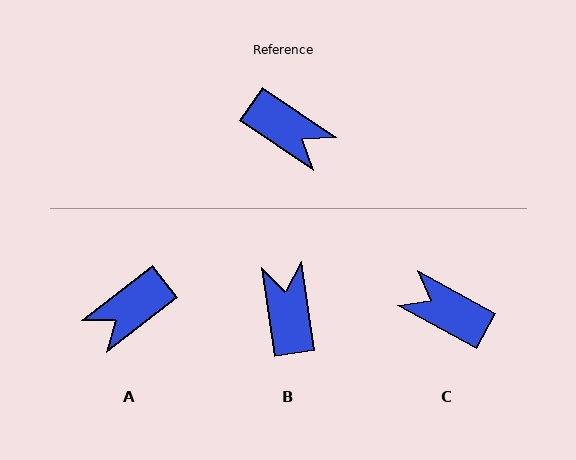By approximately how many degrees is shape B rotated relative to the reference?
Approximately 133 degrees counter-clockwise.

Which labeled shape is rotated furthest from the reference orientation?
C, about 175 degrees away.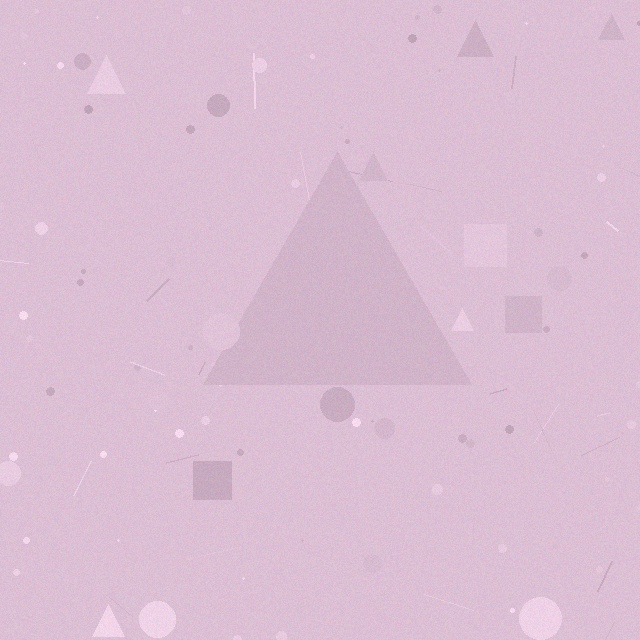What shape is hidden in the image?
A triangle is hidden in the image.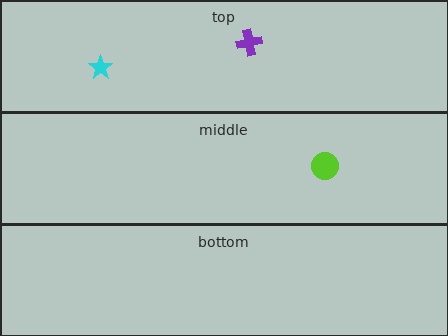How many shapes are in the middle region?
1.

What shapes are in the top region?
The cyan star, the purple cross.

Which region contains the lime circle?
The middle region.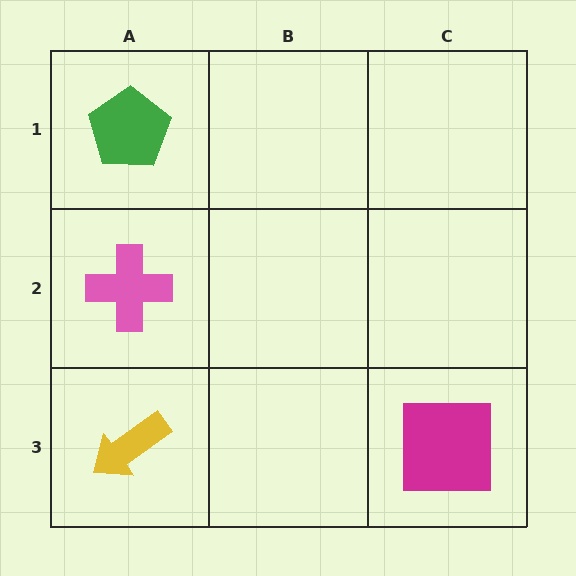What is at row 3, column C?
A magenta square.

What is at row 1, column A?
A green pentagon.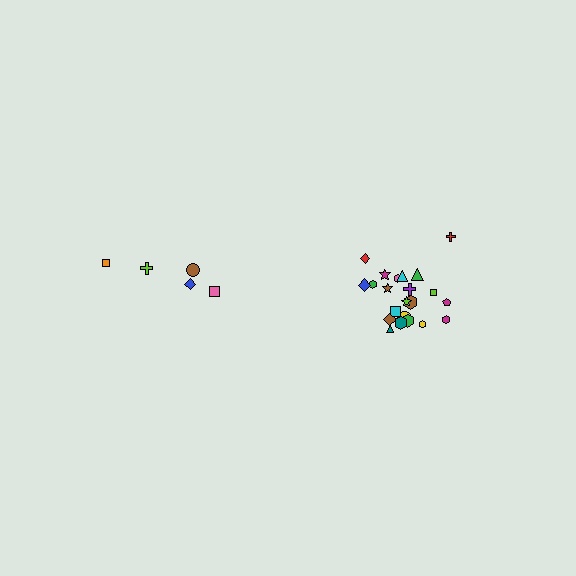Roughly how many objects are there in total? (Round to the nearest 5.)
Roughly 25 objects in total.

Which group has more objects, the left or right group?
The right group.